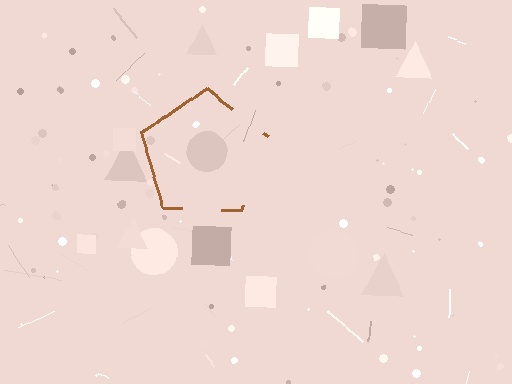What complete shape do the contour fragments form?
The contour fragments form a pentagon.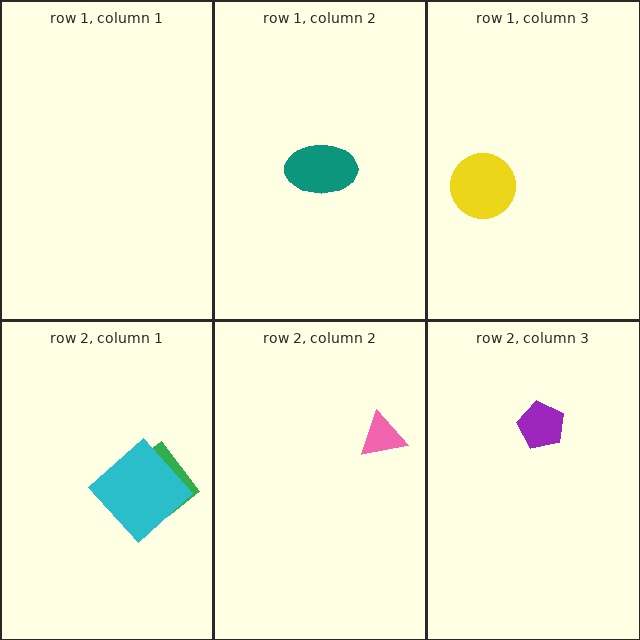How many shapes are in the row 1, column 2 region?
1.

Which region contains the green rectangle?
The row 2, column 1 region.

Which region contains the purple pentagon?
The row 2, column 3 region.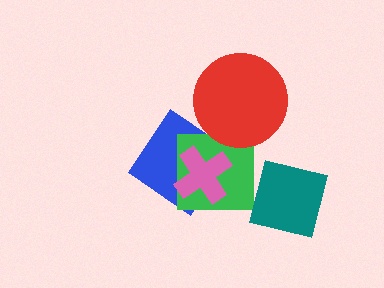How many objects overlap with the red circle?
1 object overlaps with the red circle.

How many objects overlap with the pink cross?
2 objects overlap with the pink cross.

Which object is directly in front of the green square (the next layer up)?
The pink cross is directly in front of the green square.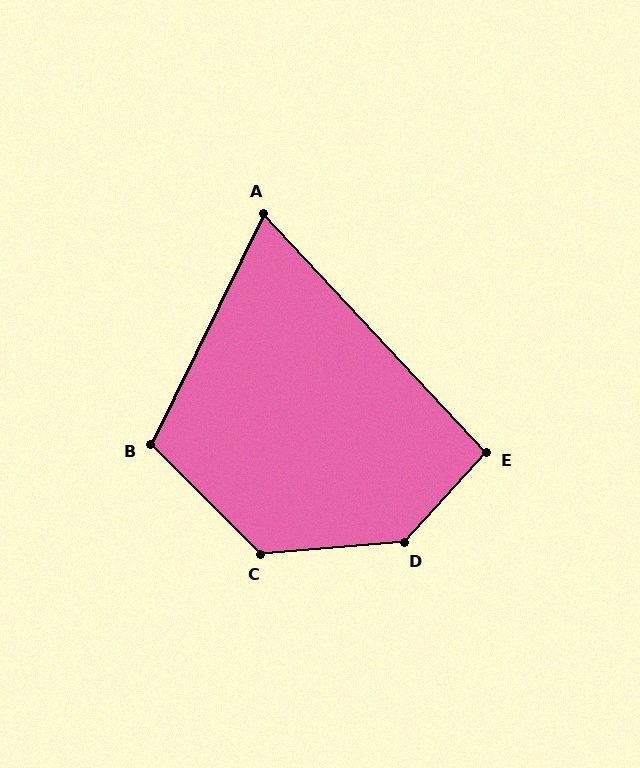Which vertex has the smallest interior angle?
A, at approximately 69 degrees.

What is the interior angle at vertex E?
Approximately 95 degrees (approximately right).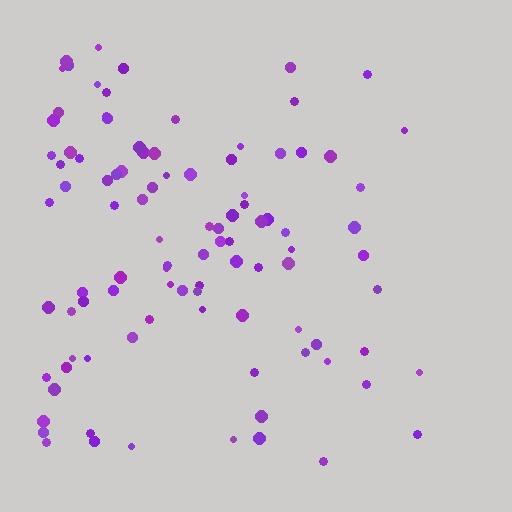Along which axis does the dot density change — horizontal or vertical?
Horizontal.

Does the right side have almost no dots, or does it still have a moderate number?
Still a moderate number, just noticeably fewer than the left.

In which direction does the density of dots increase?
From right to left, with the left side densest.